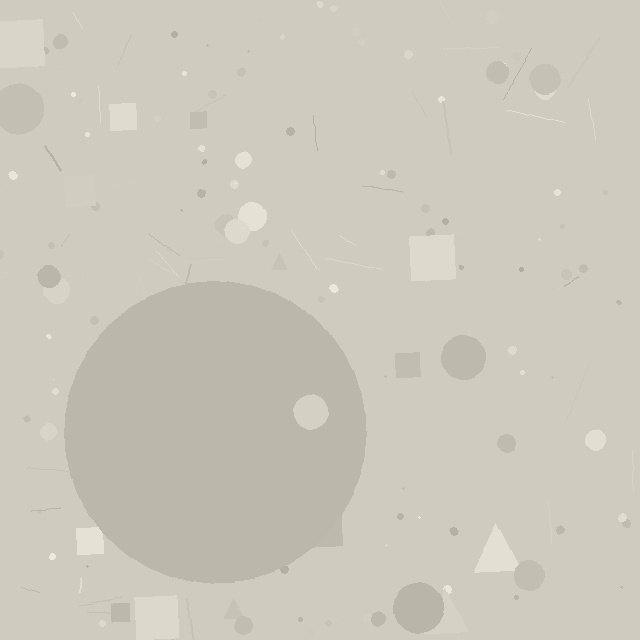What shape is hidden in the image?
A circle is hidden in the image.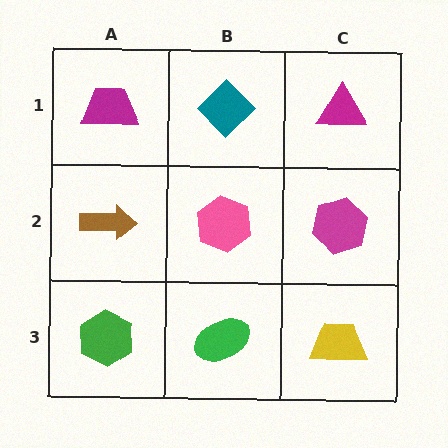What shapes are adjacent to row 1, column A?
A brown arrow (row 2, column A), a teal diamond (row 1, column B).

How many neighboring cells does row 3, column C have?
2.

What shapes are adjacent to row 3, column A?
A brown arrow (row 2, column A), a green ellipse (row 3, column B).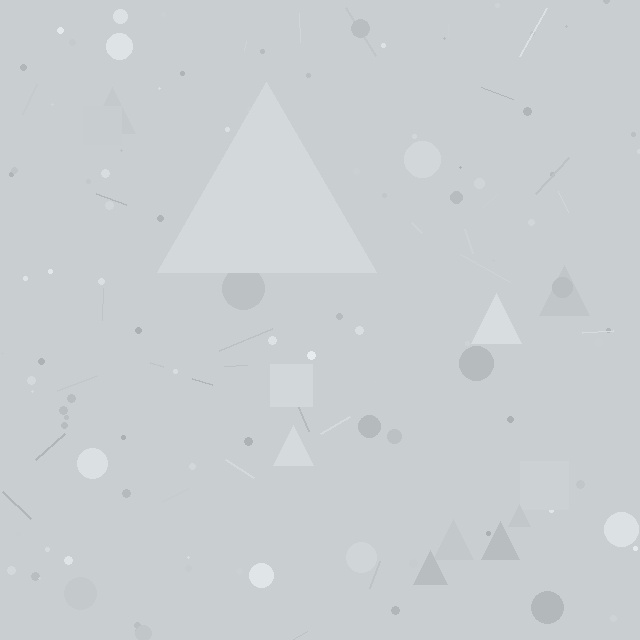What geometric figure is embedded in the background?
A triangle is embedded in the background.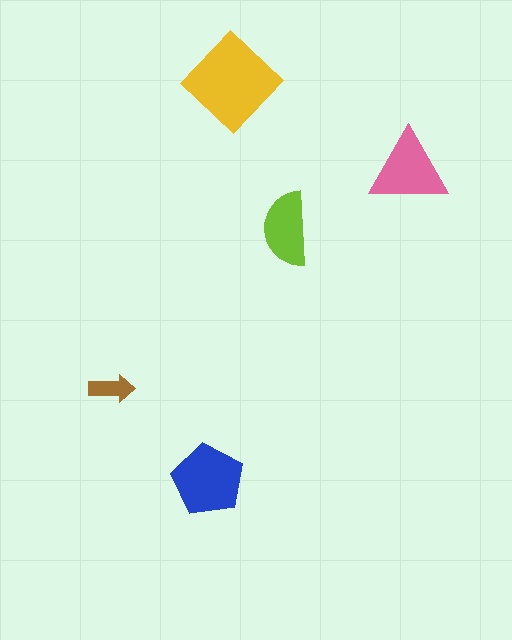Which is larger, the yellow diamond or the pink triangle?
The yellow diamond.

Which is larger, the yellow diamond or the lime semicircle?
The yellow diamond.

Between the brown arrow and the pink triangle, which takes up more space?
The pink triangle.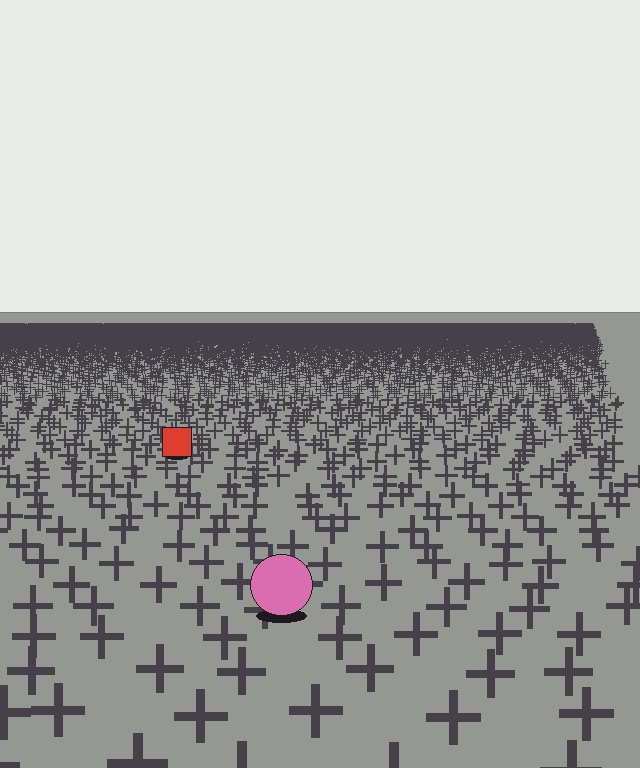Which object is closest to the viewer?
The pink circle is closest. The texture marks near it are larger and more spread out.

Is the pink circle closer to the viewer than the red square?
Yes. The pink circle is closer — you can tell from the texture gradient: the ground texture is coarser near it.